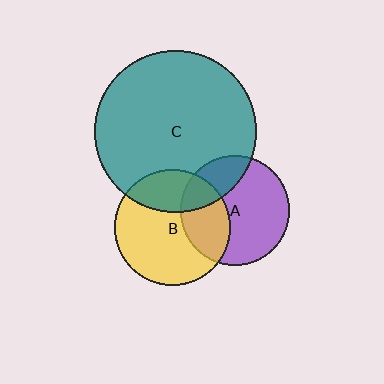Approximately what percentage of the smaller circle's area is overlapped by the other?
Approximately 35%.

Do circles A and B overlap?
Yes.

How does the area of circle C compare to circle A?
Approximately 2.2 times.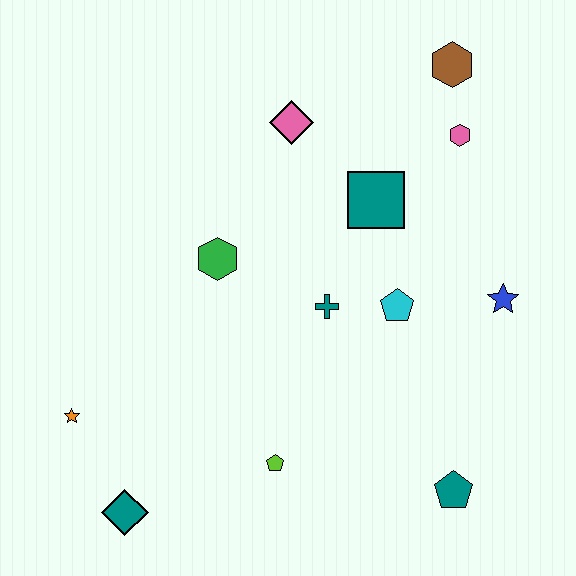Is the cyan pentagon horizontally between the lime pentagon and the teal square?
No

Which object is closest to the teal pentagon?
The lime pentagon is closest to the teal pentagon.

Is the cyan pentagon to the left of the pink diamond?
No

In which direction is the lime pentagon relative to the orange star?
The lime pentagon is to the right of the orange star.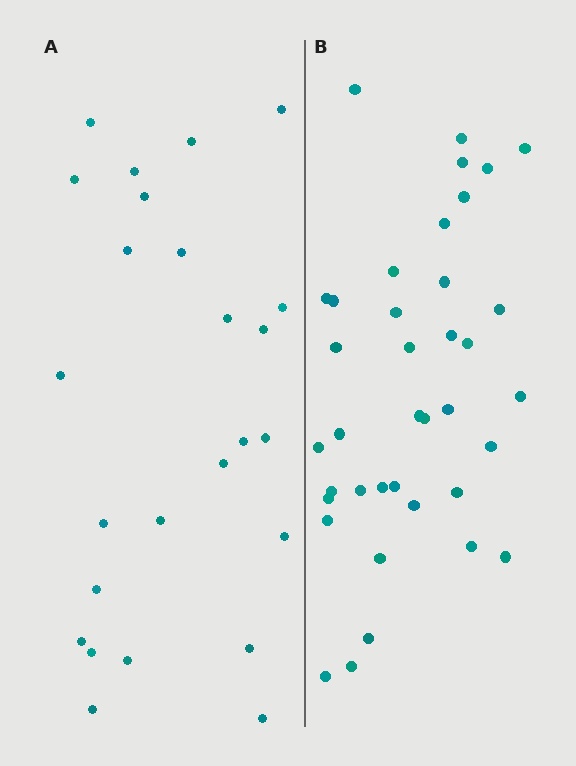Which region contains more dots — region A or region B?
Region B (the right region) has more dots.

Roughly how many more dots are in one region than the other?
Region B has approximately 15 more dots than region A.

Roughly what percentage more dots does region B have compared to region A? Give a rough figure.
About 50% more.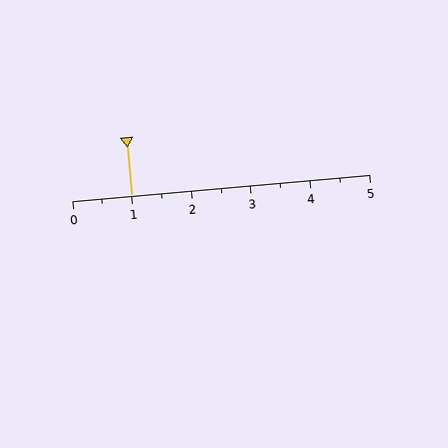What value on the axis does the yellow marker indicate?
The marker indicates approximately 1.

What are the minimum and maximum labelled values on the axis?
The axis runs from 0 to 5.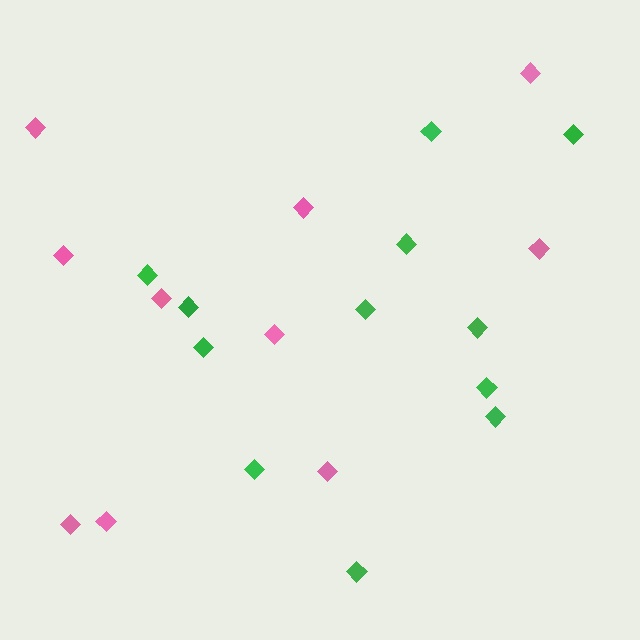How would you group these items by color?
There are 2 groups: one group of green diamonds (12) and one group of pink diamonds (10).